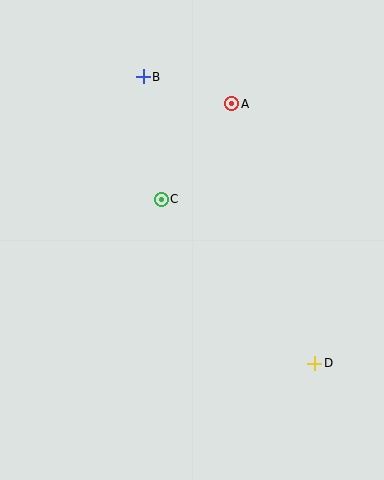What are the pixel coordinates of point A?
Point A is at (232, 104).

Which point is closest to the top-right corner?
Point A is closest to the top-right corner.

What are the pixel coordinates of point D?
Point D is at (315, 363).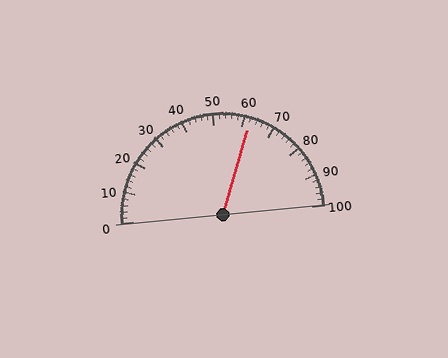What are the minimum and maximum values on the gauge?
The gauge ranges from 0 to 100.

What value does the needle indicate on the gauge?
The needle indicates approximately 62.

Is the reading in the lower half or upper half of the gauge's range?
The reading is in the upper half of the range (0 to 100).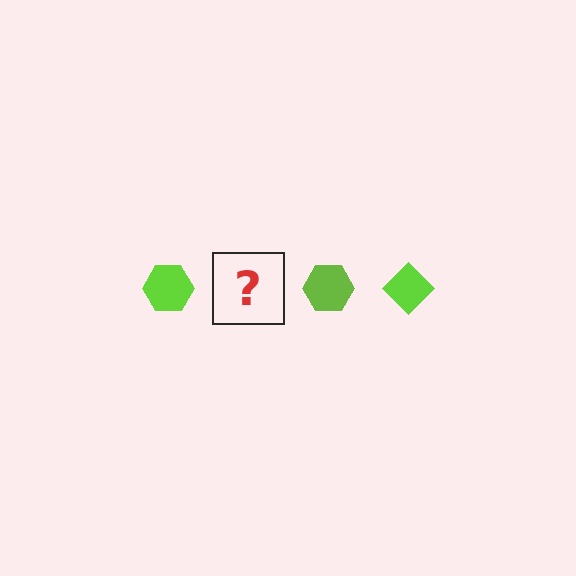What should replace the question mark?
The question mark should be replaced with a lime diamond.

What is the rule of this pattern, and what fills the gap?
The rule is that the pattern cycles through hexagon, diamond shapes in lime. The gap should be filled with a lime diamond.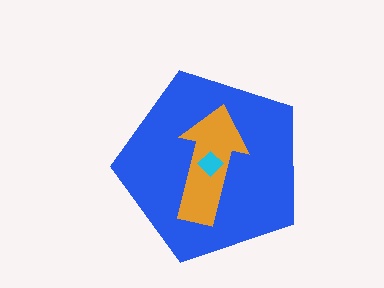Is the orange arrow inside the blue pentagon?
Yes.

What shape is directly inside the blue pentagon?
The orange arrow.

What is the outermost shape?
The blue pentagon.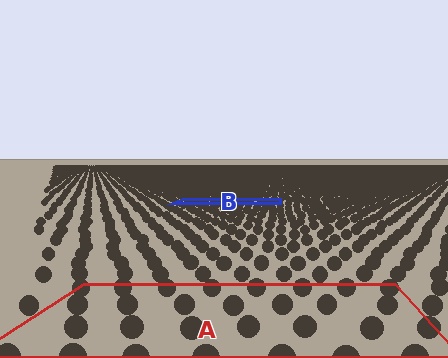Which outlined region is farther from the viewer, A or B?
Region B is farther from the viewer — the texture elements inside it appear smaller and more densely packed.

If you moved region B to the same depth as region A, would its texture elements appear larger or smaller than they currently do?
They would appear larger. At a closer depth, the same texture elements are projected at a bigger on-screen size.